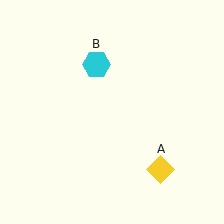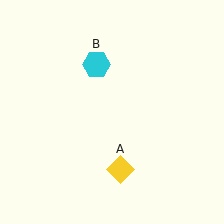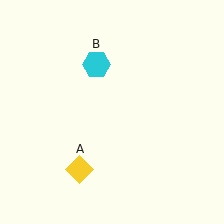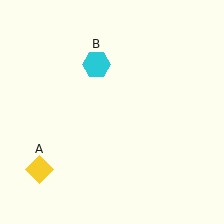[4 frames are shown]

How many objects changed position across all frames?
1 object changed position: yellow diamond (object A).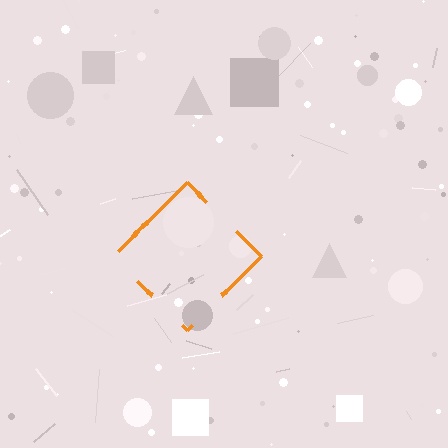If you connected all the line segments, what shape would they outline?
They would outline a diamond.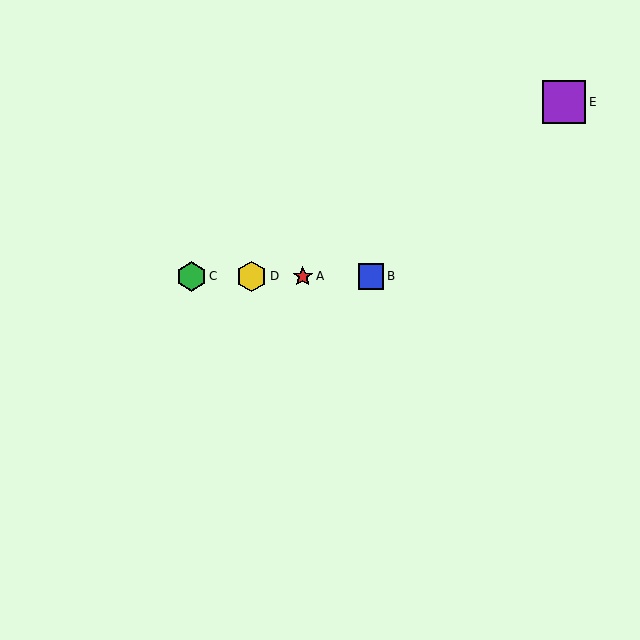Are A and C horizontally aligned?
Yes, both are at y≈276.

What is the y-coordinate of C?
Object C is at y≈276.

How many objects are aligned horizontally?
4 objects (A, B, C, D) are aligned horizontally.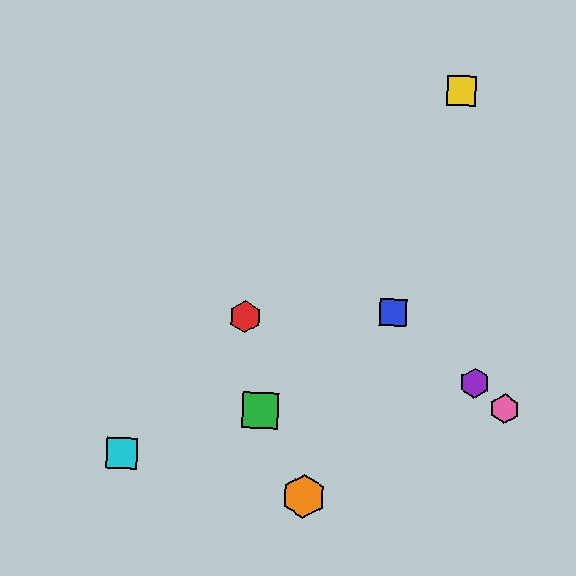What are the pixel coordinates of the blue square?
The blue square is at (393, 313).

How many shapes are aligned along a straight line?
3 shapes (the blue square, the purple hexagon, the pink hexagon) are aligned along a straight line.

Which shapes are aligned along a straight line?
The blue square, the purple hexagon, the pink hexagon are aligned along a straight line.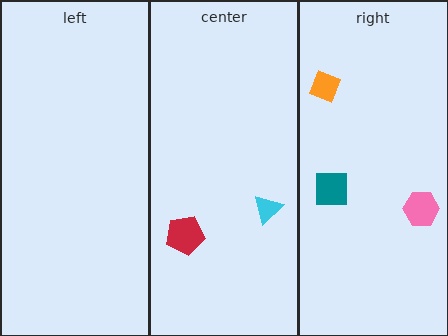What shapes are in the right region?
The pink hexagon, the orange diamond, the teal square.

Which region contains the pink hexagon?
The right region.